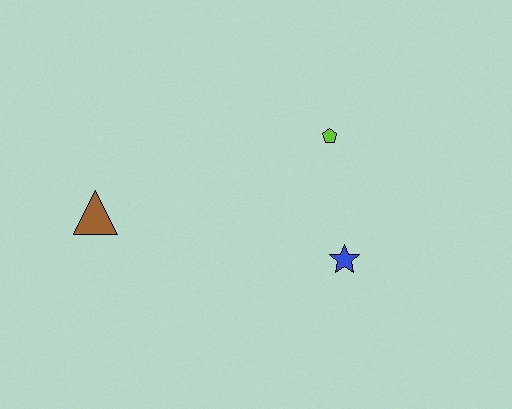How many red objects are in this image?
There are no red objects.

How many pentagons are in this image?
There is 1 pentagon.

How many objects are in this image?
There are 3 objects.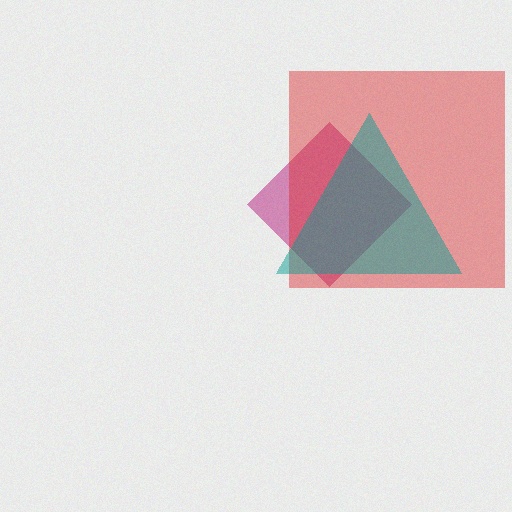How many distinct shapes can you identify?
There are 3 distinct shapes: a magenta diamond, a red square, a teal triangle.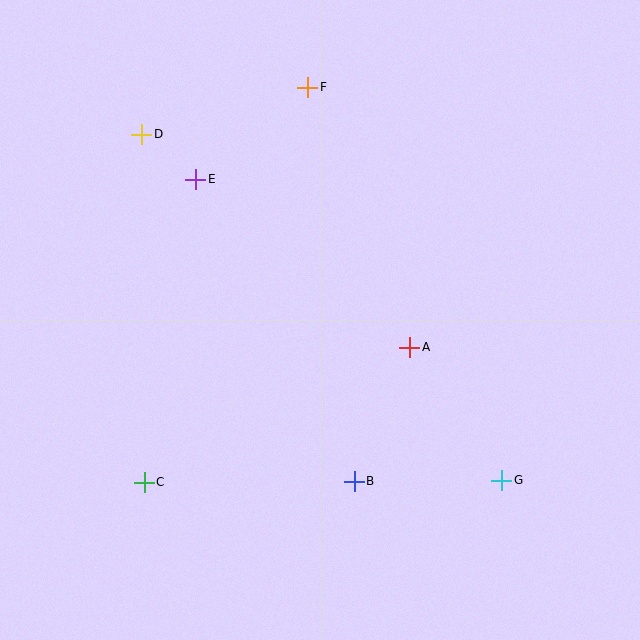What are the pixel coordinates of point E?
Point E is at (196, 179).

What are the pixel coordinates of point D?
Point D is at (142, 134).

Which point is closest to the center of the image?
Point A at (410, 347) is closest to the center.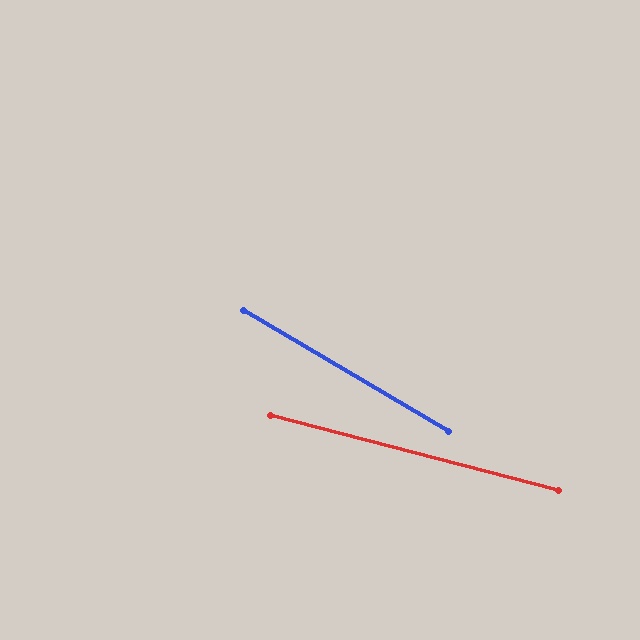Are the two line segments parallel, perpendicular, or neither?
Neither parallel nor perpendicular — they differ by about 16°.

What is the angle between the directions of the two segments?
Approximately 16 degrees.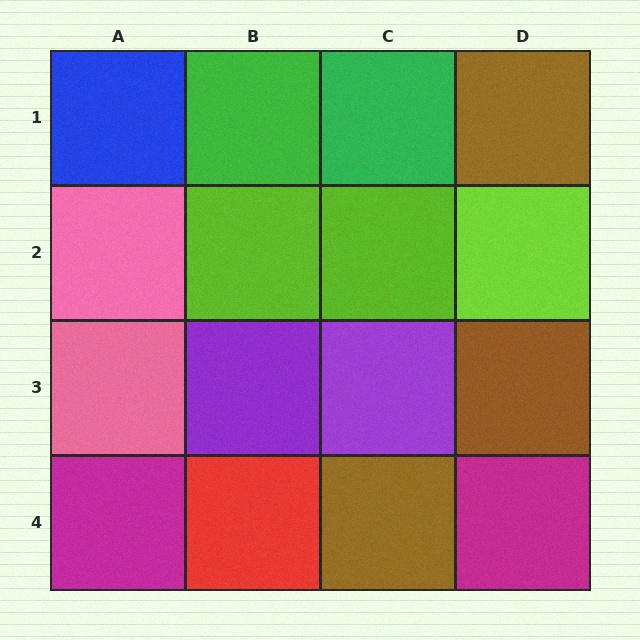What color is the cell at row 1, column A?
Blue.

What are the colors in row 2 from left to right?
Pink, lime, lime, lime.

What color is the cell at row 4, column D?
Magenta.